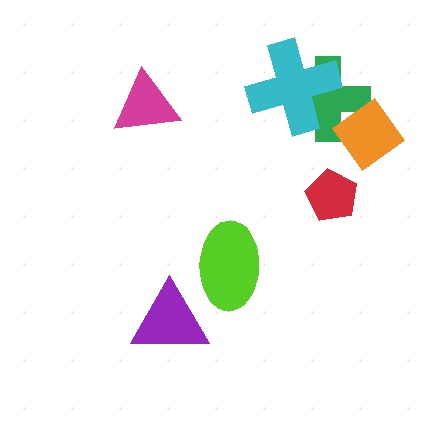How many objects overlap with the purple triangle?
1 object overlaps with the purple triangle.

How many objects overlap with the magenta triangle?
0 objects overlap with the magenta triangle.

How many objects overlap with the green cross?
2 objects overlap with the green cross.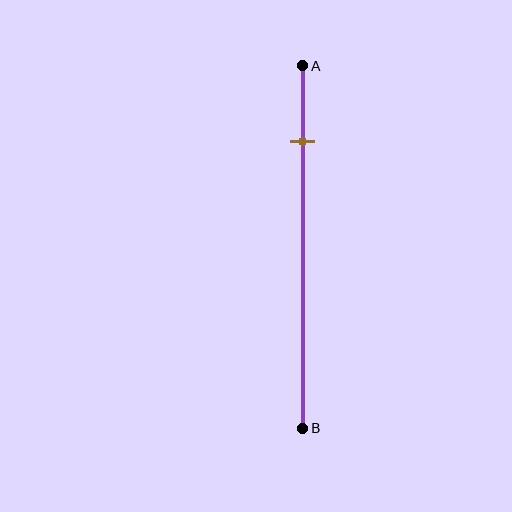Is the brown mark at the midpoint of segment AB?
No, the mark is at about 20% from A, not at the 50% midpoint.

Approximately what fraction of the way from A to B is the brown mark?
The brown mark is approximately 20% of the way from A to B.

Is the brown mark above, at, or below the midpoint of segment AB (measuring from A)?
The brown mark is above the midpoint of segment AB.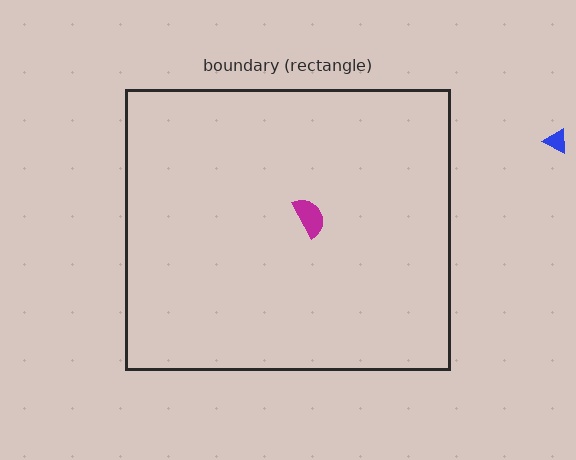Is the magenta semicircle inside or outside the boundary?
Inside.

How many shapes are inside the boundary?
1 inside, 1 outside.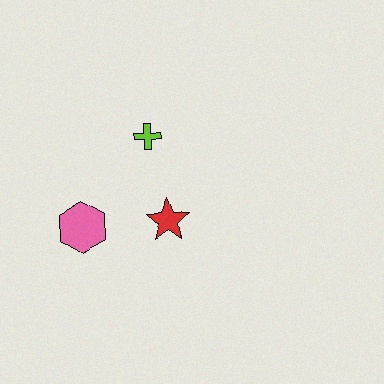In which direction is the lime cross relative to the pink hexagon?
The lime cross is above the pink hexagon.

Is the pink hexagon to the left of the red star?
Yes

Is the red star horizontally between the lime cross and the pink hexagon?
No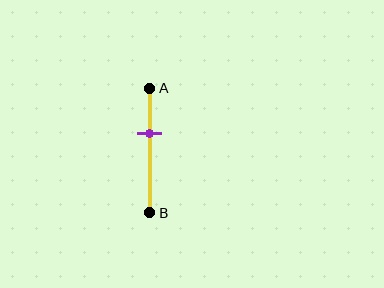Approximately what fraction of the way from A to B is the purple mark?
The purple mark is approximately 35% of the way from A to B.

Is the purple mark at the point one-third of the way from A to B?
No, the mark is at about 35% from A, not at the 33% one-third point.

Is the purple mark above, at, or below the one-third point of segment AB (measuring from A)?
The purple mark is below the one-third point of segment AB.